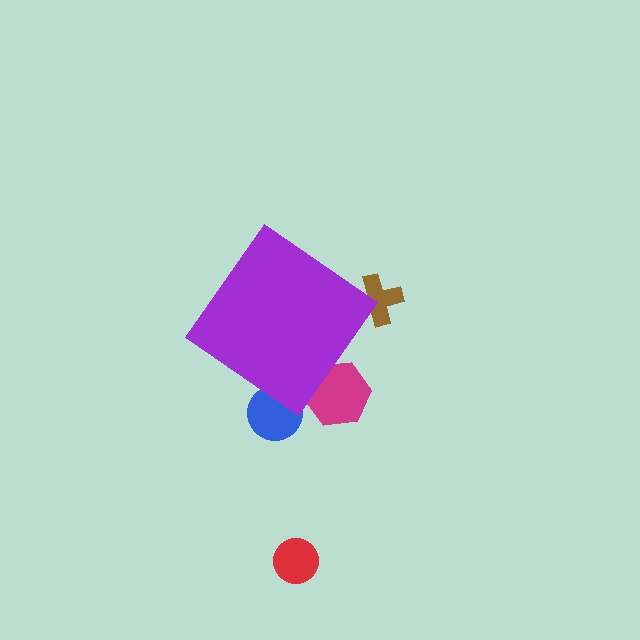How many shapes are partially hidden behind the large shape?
3 shapes are partially hidden.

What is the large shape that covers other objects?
A purple diamond.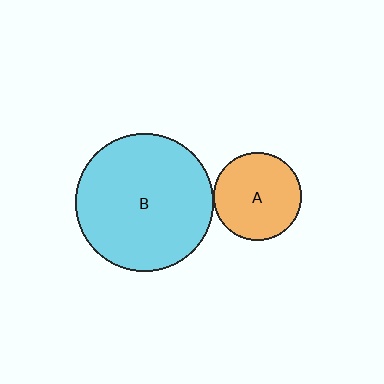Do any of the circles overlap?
No, none of the circles overlap.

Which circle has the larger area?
Circle B (cyan).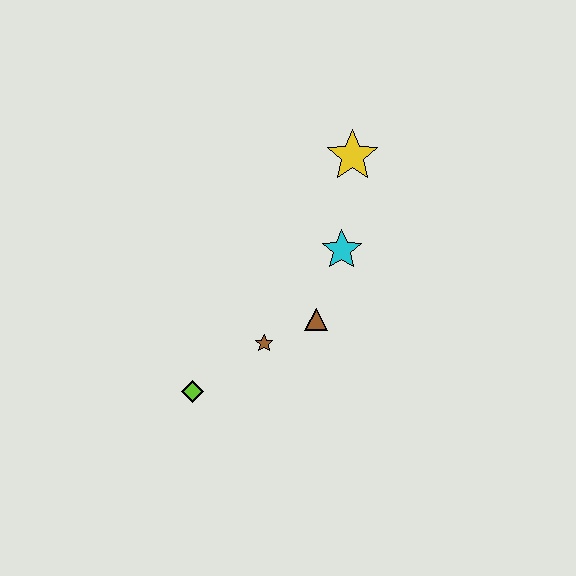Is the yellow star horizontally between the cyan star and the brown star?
No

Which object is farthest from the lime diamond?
The yellow star is farthest from the lime diamond.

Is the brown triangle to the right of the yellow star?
No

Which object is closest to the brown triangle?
The brown star is closest to the brown triangle.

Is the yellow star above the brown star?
Yes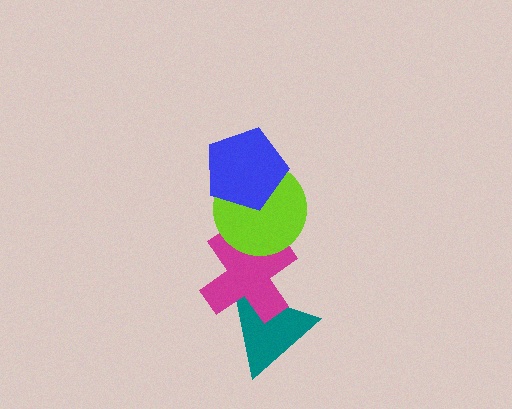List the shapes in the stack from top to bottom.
From top to bottom: the blue pentagon, the lime circle, the magenta cross, the teal triangle.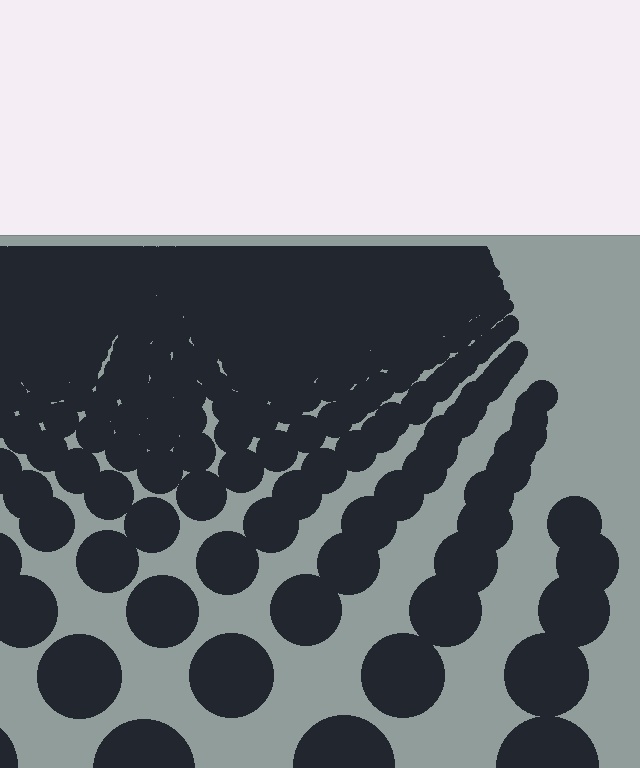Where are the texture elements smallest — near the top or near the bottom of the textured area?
Near the top.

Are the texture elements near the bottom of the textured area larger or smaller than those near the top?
Larger. Near the bottom, elements are closer to the viewer and appear at a bigger on-screen size.